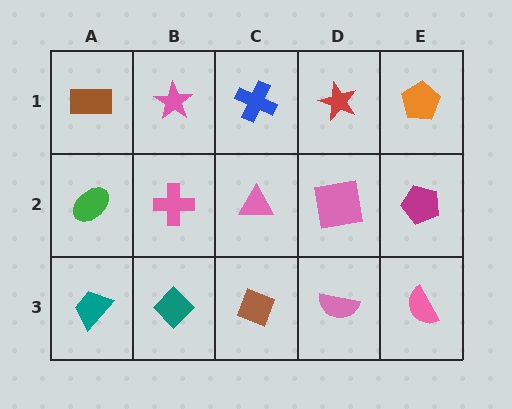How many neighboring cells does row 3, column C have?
3.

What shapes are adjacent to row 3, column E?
A magenta pentagon (row 2, column E), a pink semicircle (row 3, column D).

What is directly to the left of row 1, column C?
A pink star.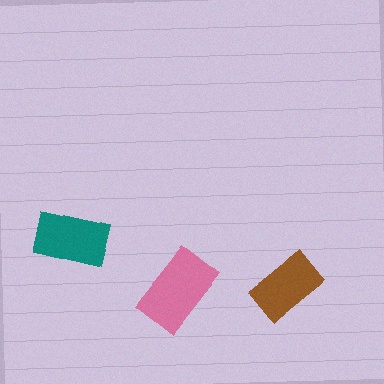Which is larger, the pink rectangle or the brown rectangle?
The pink one.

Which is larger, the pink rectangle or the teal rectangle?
The pink one.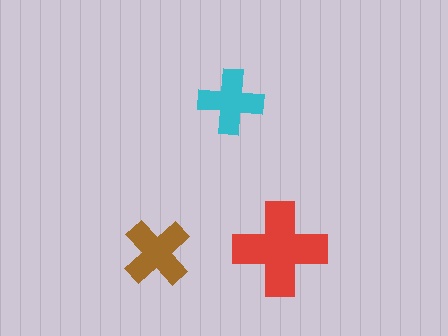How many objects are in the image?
There are 3 objects in the image.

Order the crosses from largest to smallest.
the red one, the brown one, the cyan one.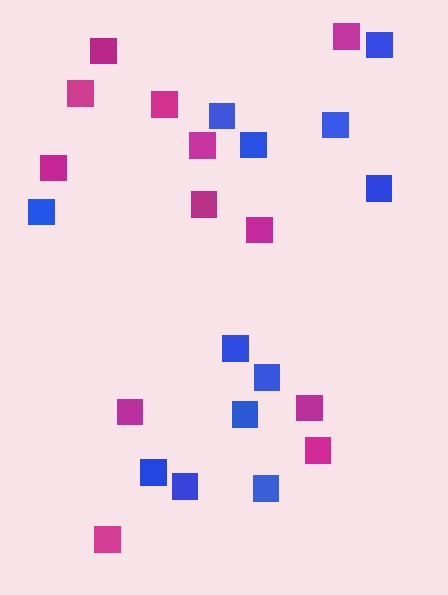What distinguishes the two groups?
There are 2 groups: one group of blue squares (12) and one group of magenta squares (12).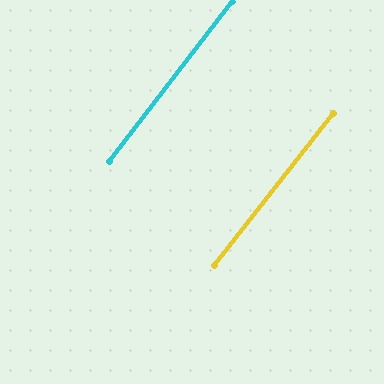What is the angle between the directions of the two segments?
Approximately 0 degrees.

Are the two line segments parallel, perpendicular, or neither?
Parallel — their directions differ by only 0.4°.